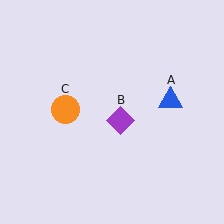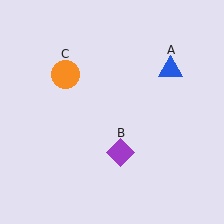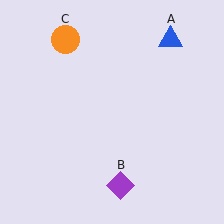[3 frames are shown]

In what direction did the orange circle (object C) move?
The orange circle (object C) moved up.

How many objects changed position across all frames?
3 objects changed position: blue triangle (object A), purple diamond (object B), orange circle (object C).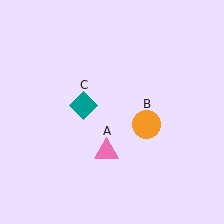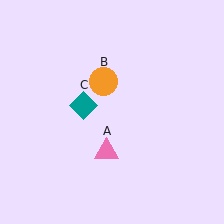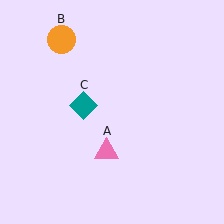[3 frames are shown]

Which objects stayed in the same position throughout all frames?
Pink triangle (object A) and teal diamond (object C) remained stationary.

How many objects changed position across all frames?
1 object changed position: orange circle (object B).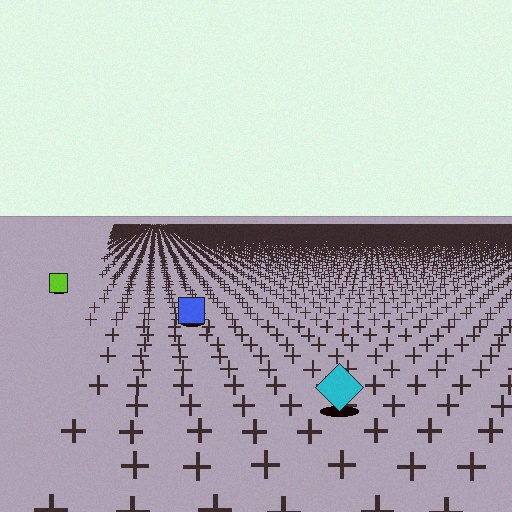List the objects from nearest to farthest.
From nearest to farthest: the cyan diamond, the blue square, the lime square.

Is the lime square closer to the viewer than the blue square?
No. The blue square is closer — you can tell from the texture gradient: the ground texture is coarser near it.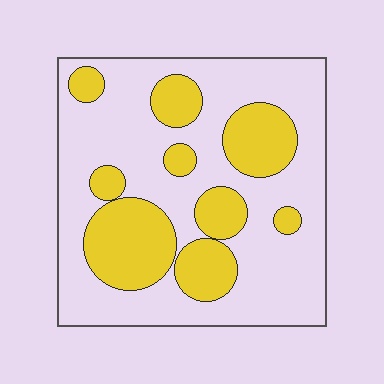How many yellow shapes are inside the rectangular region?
9.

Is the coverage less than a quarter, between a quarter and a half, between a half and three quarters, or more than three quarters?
Between a quarter and a half.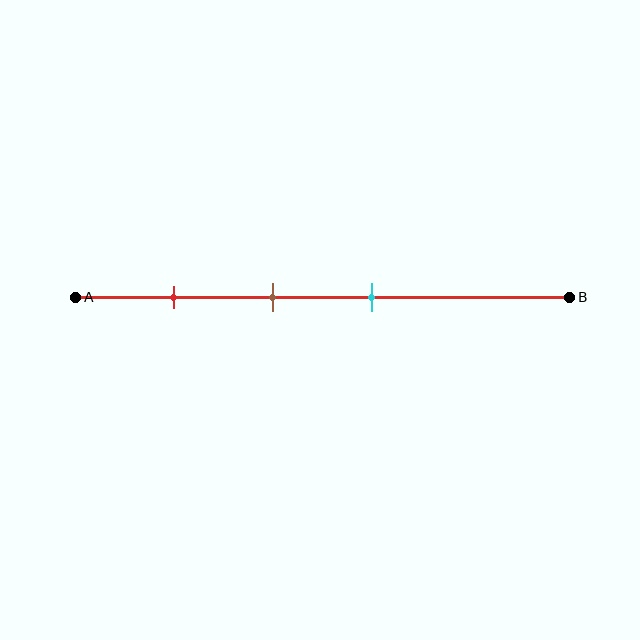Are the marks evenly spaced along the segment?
Yes, the marks are approximately evenly spaced.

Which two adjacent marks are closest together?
The brown and cyan marks are the closest adjacent pair.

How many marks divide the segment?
There are 3 marks dividing the segment.